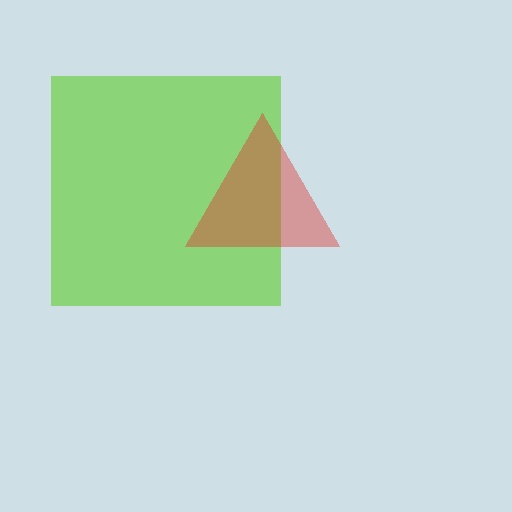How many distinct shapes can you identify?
There are 2 distinct shapes: a lime square, a red triangle.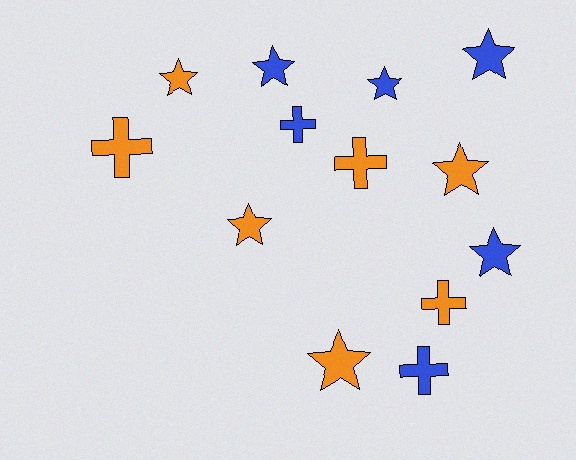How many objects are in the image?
There are 13 objects.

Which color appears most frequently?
Orange, with 7 objects.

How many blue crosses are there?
There are 2 blue crosses.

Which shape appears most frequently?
Star, with 8 objects.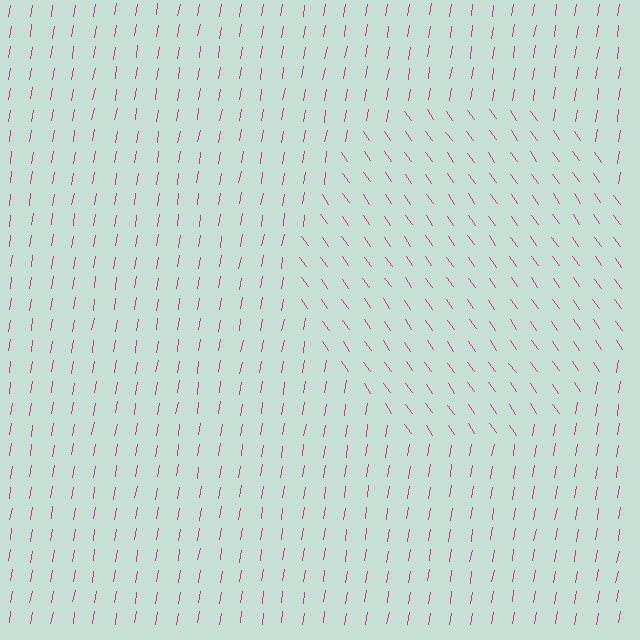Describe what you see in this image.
The image is filled with small magenta line segments. A circle region in the image has lines oriented differently from the surrounding lines, creating a visible texture boundary.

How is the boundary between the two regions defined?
The boundary is defined purely by a change in line orientation (approximately 45 degrees difference). All lines are the same color and thickness.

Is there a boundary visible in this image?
Yes, there is a texture boundary formed by a change in line orientation.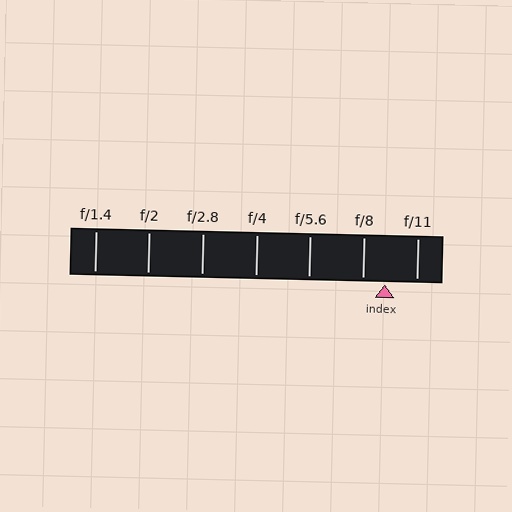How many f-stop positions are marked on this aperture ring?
There are 7 f-stop positions marked.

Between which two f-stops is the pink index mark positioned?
The index mark is between f/8 and f/11.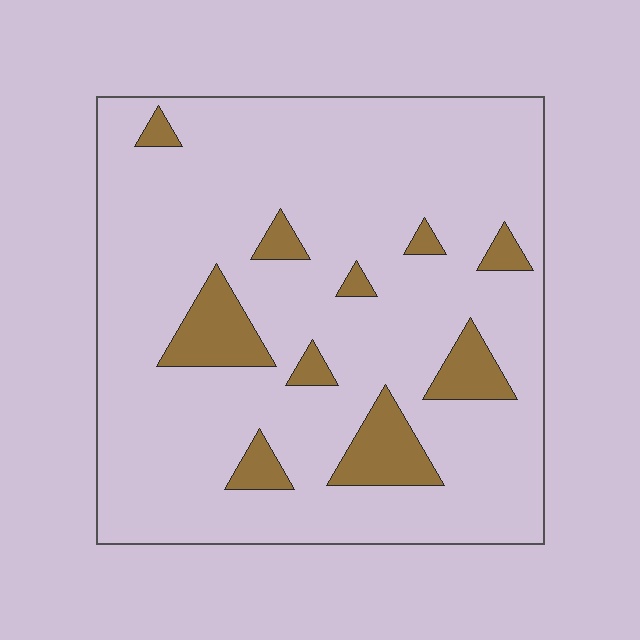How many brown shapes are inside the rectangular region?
10.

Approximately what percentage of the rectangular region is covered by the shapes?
Approximately 15%.